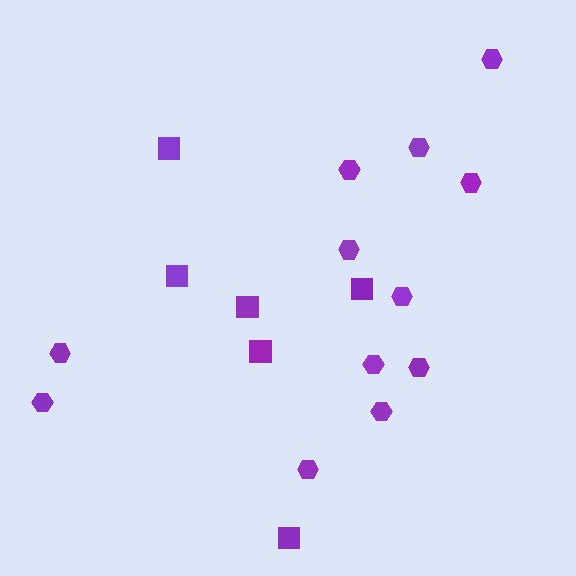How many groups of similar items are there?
There are 2 groups: one group of hexagons (12) and one group of squares (6).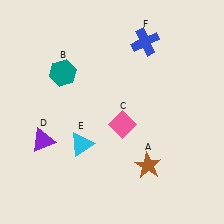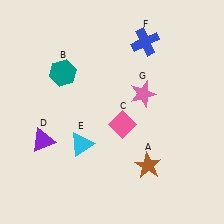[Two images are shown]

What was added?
A pink star (G) was added in Image 2.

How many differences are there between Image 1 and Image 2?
There is 1 difference between the two images.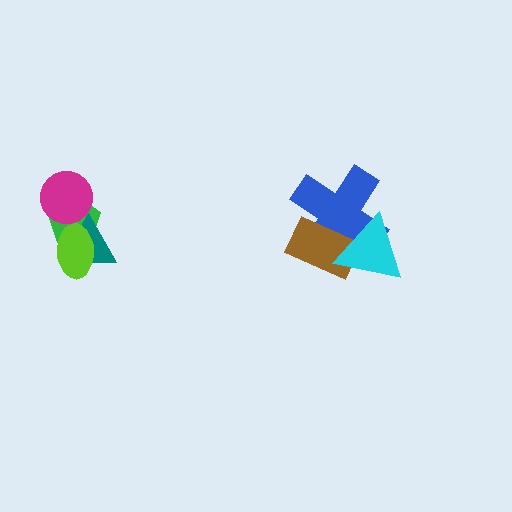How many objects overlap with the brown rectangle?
2 objects overlap with the brown rectangle.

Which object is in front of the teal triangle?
The lime ellipse is in front of the teal triangle.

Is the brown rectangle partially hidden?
Yes, it is partially covered by another shape.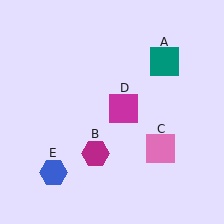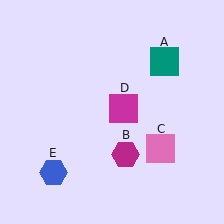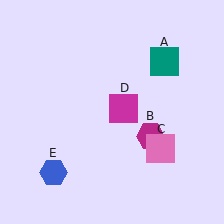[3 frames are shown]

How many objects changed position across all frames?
1 object changed position: magenta hexagon (object B).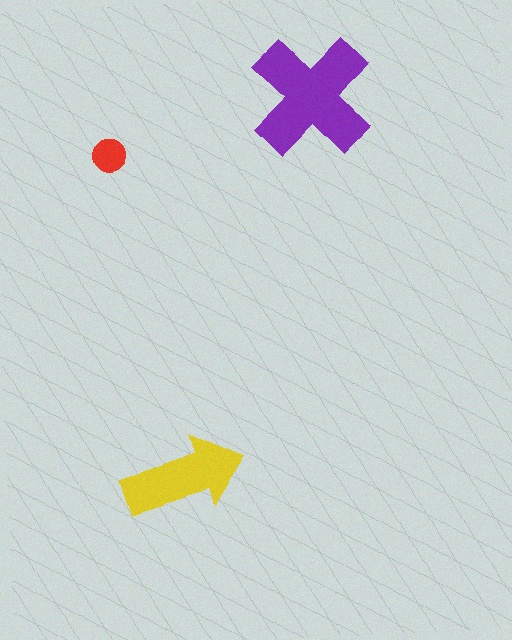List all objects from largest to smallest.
The purple cross, the yellow arrow, the red circle.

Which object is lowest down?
The yellow arrow is bottommost.